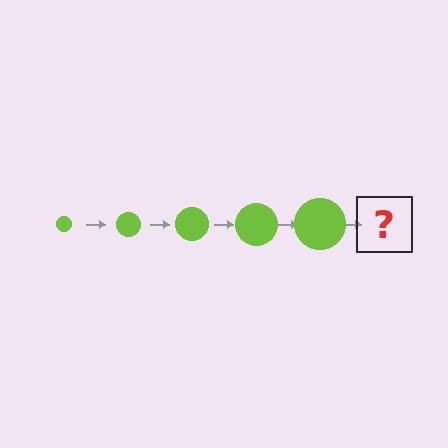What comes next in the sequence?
The next element should be a lime circle, larger than the previous one.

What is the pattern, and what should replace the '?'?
The pattern is that the circle gets progressively larger each step. The '?' should be a lime circle, larger than the previous one.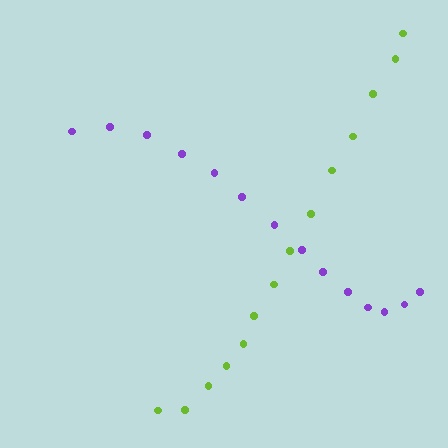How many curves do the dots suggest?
There are 2 distinct paths.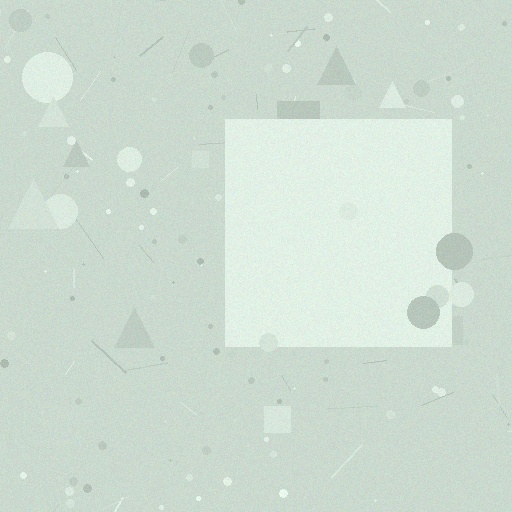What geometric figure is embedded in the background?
A square is embedded in the background.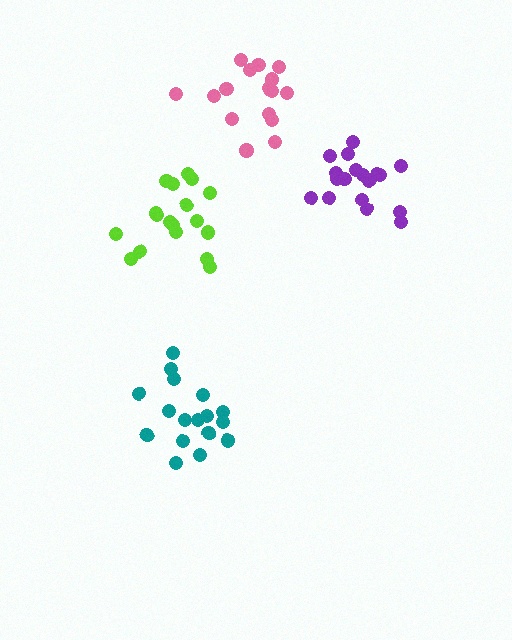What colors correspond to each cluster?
The clusters are colored: teal, lime, pink, purple.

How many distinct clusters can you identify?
There are 4 distinct clusters.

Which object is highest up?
The pink cluster is topmost.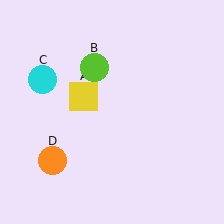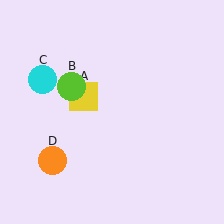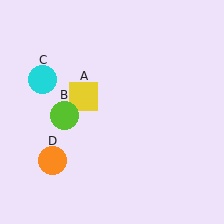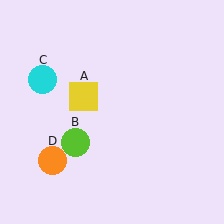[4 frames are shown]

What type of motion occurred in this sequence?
The lime circle (object B) rotated counterclockwise around the center of the scene.